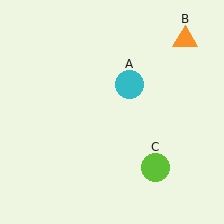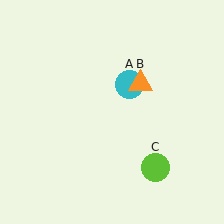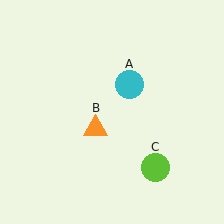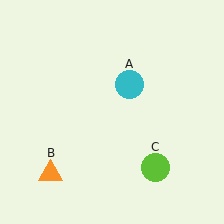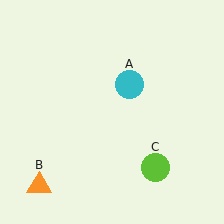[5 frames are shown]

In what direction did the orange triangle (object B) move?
The orange triangle (object B) moved down and to the left.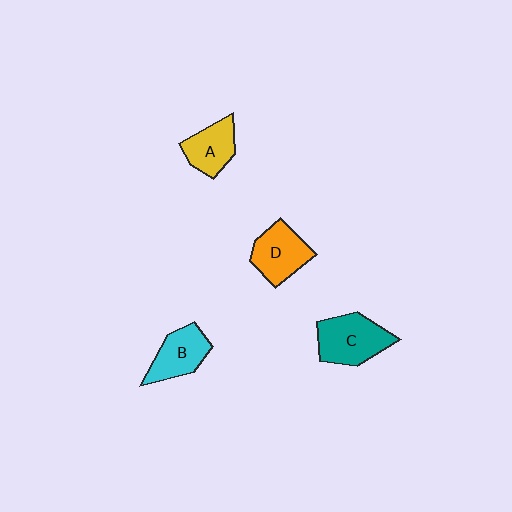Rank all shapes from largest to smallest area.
From largest to smallest: C (teal), D (orange), B (cyan), A (yellow).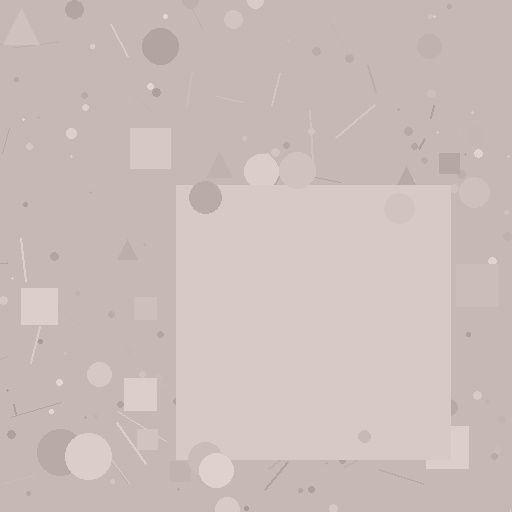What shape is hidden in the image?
A square is hidden in the image.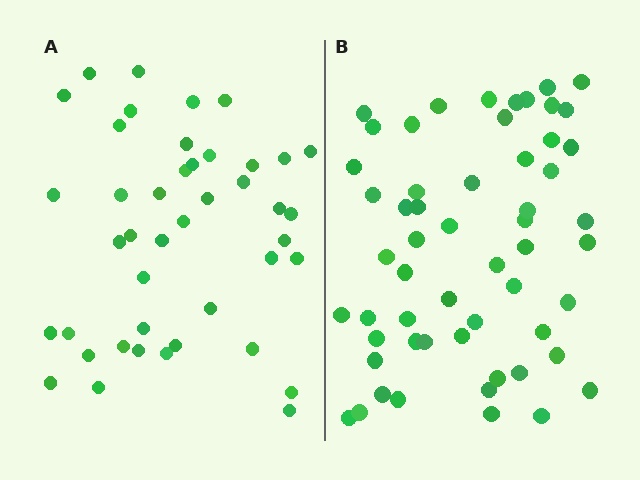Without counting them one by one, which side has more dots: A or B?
Region B (the right region) has more dots.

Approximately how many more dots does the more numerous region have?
Region B has approximately 15 more dots than region A.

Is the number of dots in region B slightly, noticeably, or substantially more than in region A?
Region B has noticeably more, but not dramatically so. The ratio is roughly 1.3 to 1.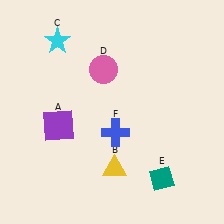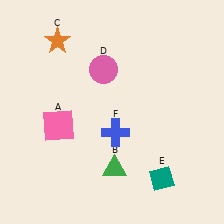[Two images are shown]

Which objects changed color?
A changed from purple to pink. B changed from yellow to green. C changed from cyan to orange.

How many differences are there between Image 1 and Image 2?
There are 3 differences between the two images.